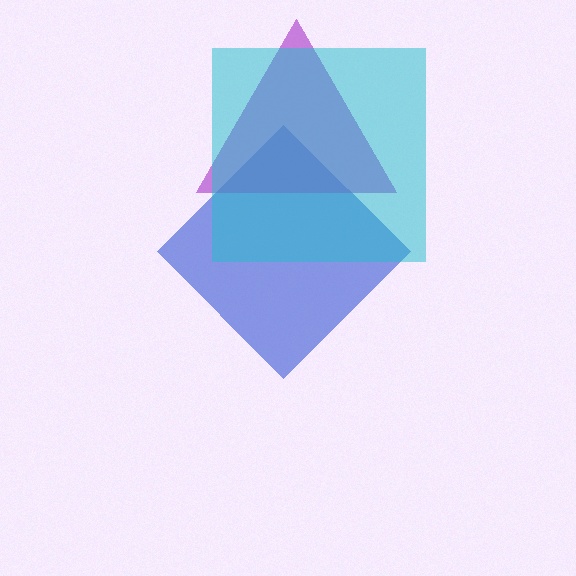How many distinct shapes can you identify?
There are 3 distinct shapes: a blue diamond, a purple triangle, a cyan square.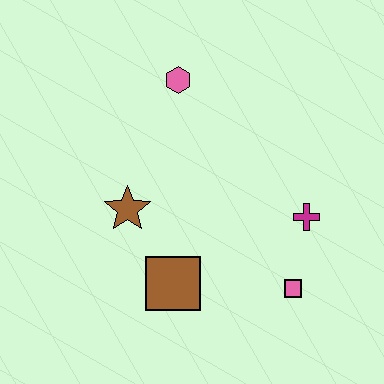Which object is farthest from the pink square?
The pink hexagon is farthest from the pink square.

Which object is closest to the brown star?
The brown square is closest to the brown star.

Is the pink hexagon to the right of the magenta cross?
No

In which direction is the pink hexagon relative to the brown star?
The pink hexagon is above the brown star.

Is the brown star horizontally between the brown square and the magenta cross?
No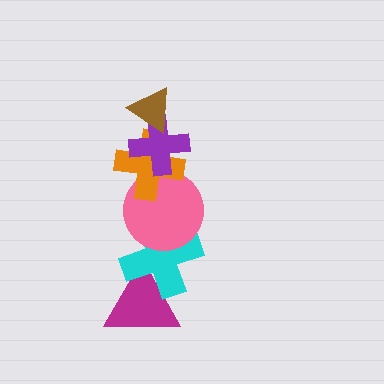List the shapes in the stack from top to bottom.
From top to bottom: the brown triangle, the purple cross, the orange cross, the pink circle, the cyan cross, the magenta triangle.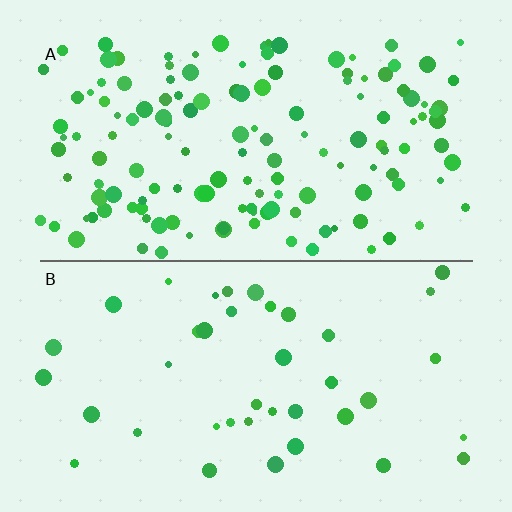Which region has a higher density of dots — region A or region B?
A (the top).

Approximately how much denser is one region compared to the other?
Approximately 3.5× — region A over region B.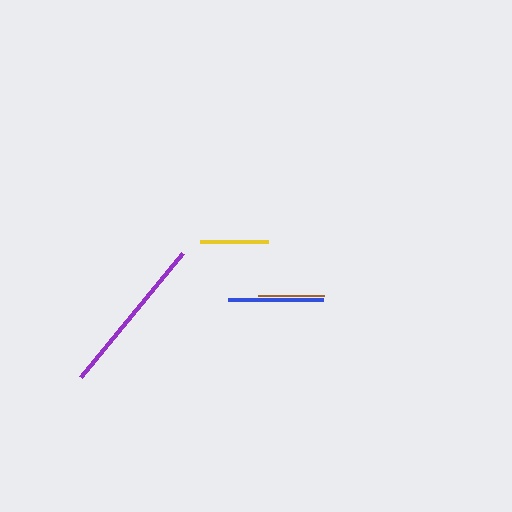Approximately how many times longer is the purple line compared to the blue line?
The purple line is approximately 1.7 times the length of the blue line.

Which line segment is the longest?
The purple line is the longest at approximately 160 pixels.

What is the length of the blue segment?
The blue segment is approximately 95 pixels long.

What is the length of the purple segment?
The purple segment is approximately 160 pixels long.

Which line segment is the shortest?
The brown line is the shortest at approximately 66 pixels.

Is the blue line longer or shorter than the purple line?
The purple line is longer than the blue line.